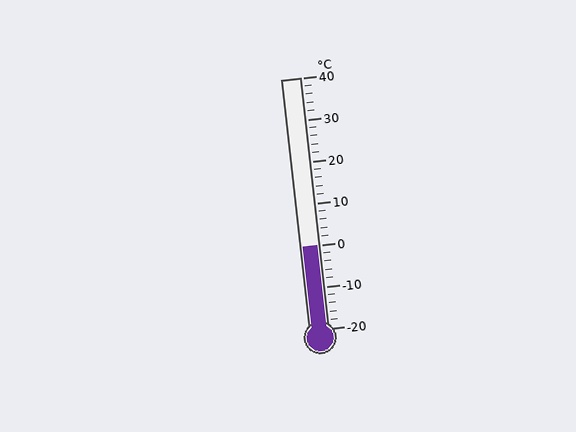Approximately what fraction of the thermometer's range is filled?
The thermometer is filled to approximately 35% of its range.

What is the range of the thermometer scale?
The thermometer scale ranges from -20°C to 40°C.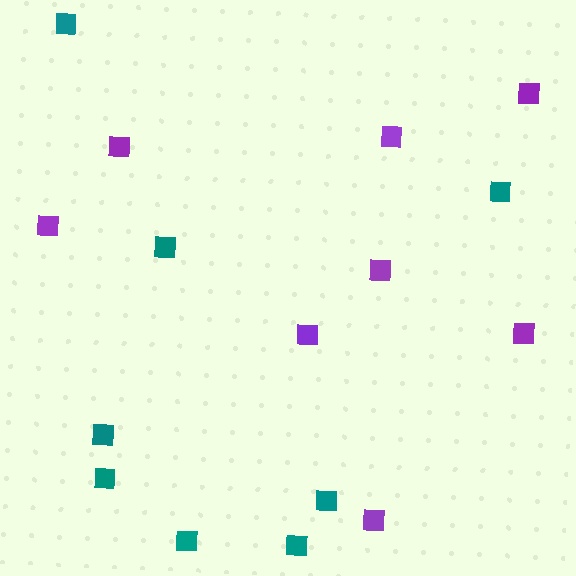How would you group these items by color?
There are 2 groups: one group of teal squares (8) and one group of purple squares (8).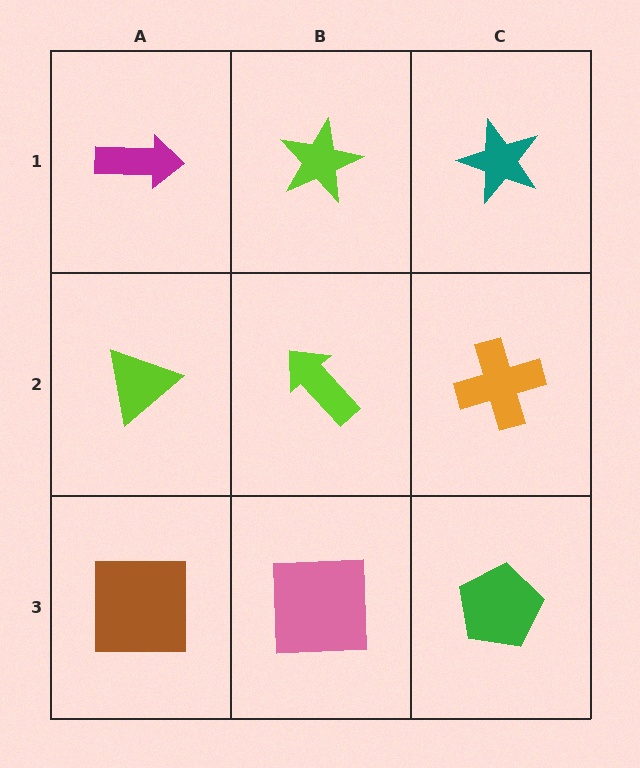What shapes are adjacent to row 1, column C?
An orange cross (row 2, column C), a lime star (row 1, column B).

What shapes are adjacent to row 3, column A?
A lime triangle (row 2, column A), a pink square (row 3, column B).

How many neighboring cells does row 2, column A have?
3.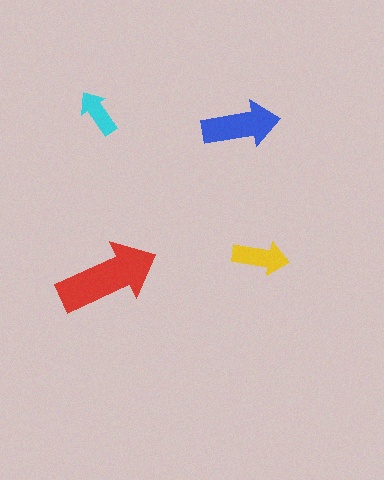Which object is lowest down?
The red arrow is bottommost.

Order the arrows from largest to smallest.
the red one, the blue one, the yellow one, the cyan one.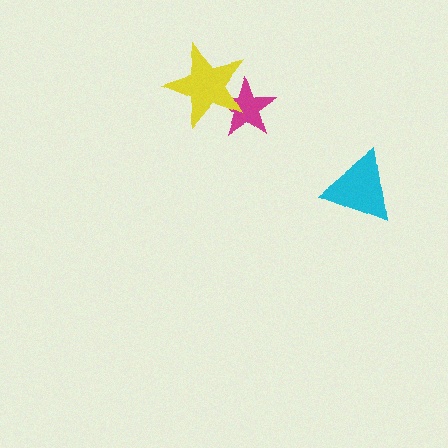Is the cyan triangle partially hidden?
No, no other shape covers it.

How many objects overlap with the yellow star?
1 object overlaps with the yellow star.